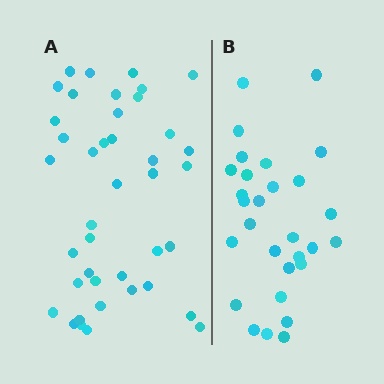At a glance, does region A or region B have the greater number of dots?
Region A (the left region) has more dots.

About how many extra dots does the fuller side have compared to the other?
Region A has roughly 12 or so more dots than region B.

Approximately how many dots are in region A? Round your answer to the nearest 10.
About 40 dots. (The exact count is 41, which rounds to 40.)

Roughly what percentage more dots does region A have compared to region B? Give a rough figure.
About 40% more.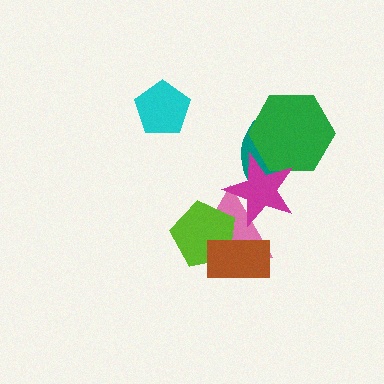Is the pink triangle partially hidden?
Yes, it is partially covered by another shape.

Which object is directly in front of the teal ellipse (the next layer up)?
The green hexagon is directly in front of the teal ellipse.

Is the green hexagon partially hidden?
Yes, it is partially covered by another shape.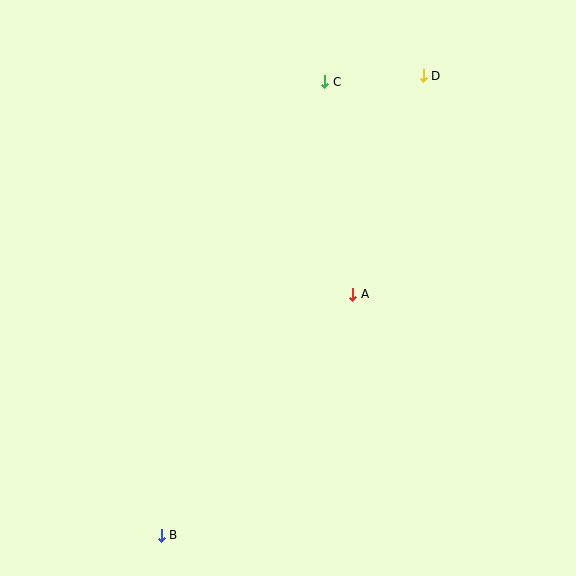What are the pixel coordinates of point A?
Point A is at (353, 294).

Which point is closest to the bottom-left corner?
Point B is closest to the bottom-left corner.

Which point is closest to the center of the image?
Point A at (353, 294) is closest to the center.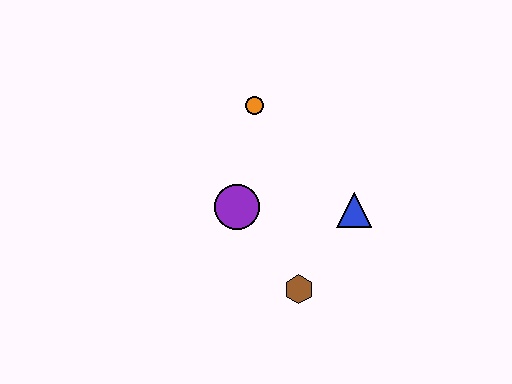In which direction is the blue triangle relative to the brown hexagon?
The blue triangle is above the brown hexagon.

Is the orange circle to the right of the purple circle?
Yes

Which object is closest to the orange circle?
The purple circle is closest to the orange circle.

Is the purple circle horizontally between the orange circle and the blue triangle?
No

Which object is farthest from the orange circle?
The brown hexagon is farthest from the orange circle.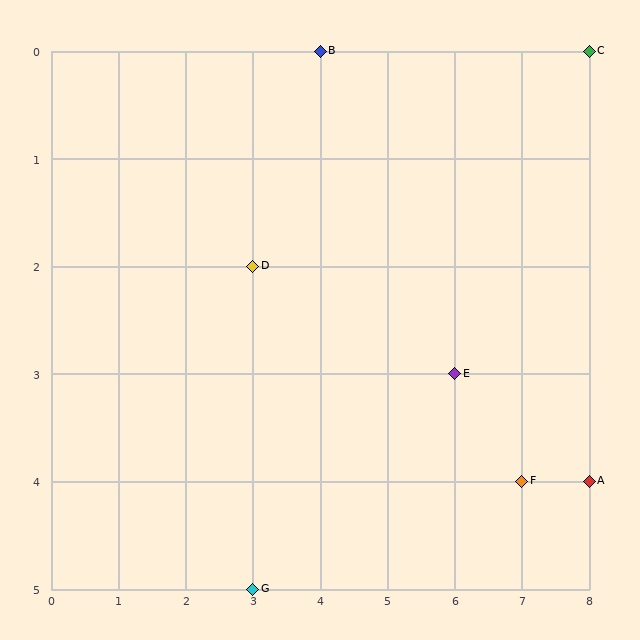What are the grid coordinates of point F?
Point F is at grid coordinates (7, 4).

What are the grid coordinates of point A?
Point A is at grid coordinates (8, 4).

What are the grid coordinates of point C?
Point C is at grid coordinates (8, 0).